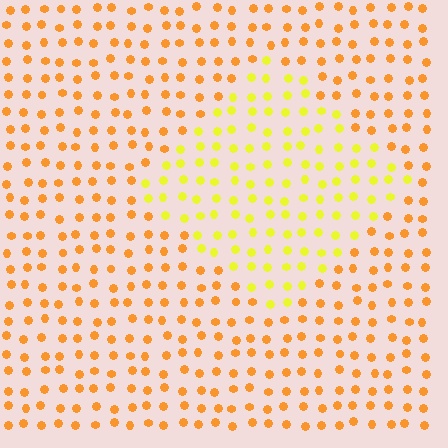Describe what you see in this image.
The image is filled with small orange elements in a uniform arrangement. A diamond-shaped region is visible where the elements are tinted to a slightly different hue, forming a subtle color boundary.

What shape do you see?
I see a diamond.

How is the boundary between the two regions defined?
The boundary is defined purely by a slight shift in hue (about 34 degrees). Spacing, size, and orientation are identical on both sides.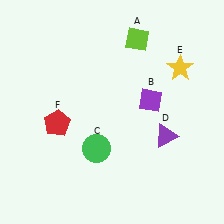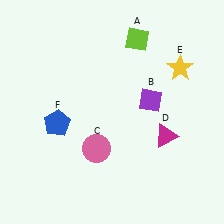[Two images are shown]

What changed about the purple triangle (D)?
In Image 1, D is purple. In Image 2, it changed to magenta.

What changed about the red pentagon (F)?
In Image 1, F is red. In Image 2, it changed to blue.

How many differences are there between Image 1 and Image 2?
There are 3 differences between the two images.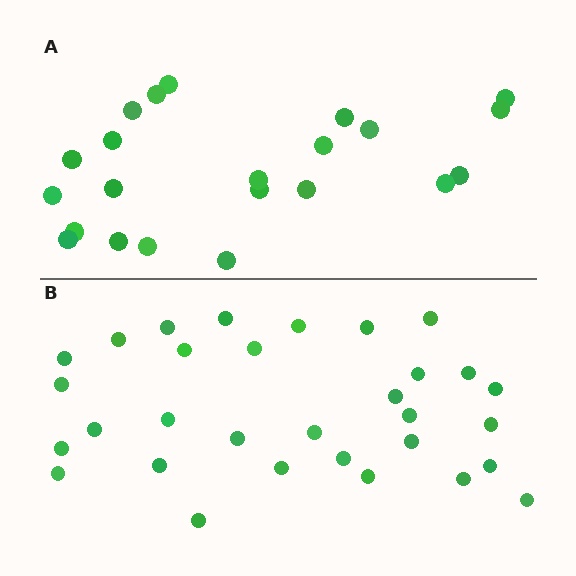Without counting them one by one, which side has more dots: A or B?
Region B (the bottom region) has more dots.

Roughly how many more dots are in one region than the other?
Region B has roughly 8 or so more dots than region A.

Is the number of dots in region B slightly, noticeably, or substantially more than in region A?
Region B has noticeably more, but not dramatically so. The ratio is roughly 1.4 to 1.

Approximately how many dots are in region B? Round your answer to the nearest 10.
About 30 dots. (The exact count is 31, which rounds to 30.)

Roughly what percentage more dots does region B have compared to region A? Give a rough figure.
About 40% more.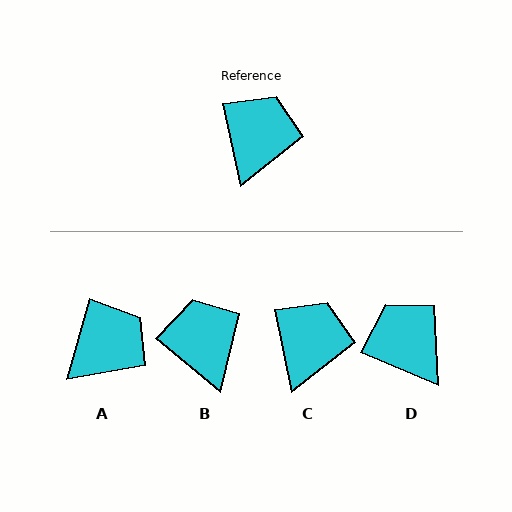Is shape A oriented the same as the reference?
No, it is off by about 28 degrees.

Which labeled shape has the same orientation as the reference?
C.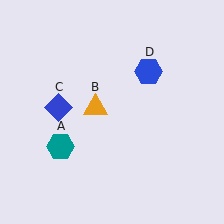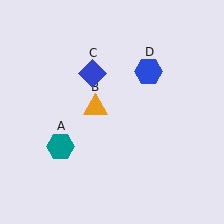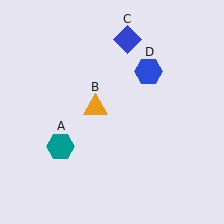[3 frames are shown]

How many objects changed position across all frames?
1 object changed position: blue diamond (object C).